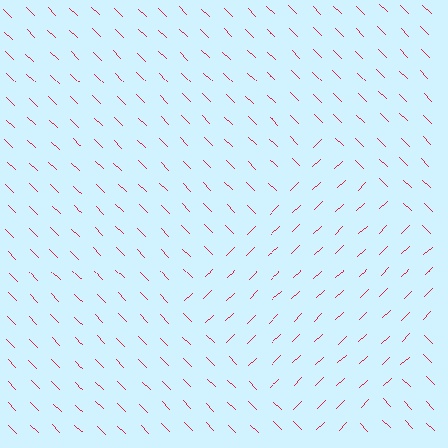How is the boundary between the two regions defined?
The boundary is defined purely by a change in line orientation (approximately 89 degrees difference). All lines are the same color and thickness.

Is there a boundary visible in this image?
Yes, there is a texture boundary formed by a change in line orientation.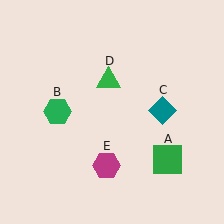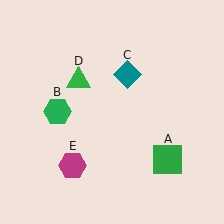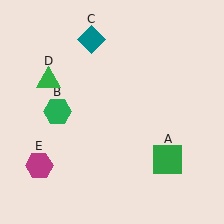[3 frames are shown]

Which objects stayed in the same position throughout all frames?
Green square (object A) and green hexagon (object B) remained stationary.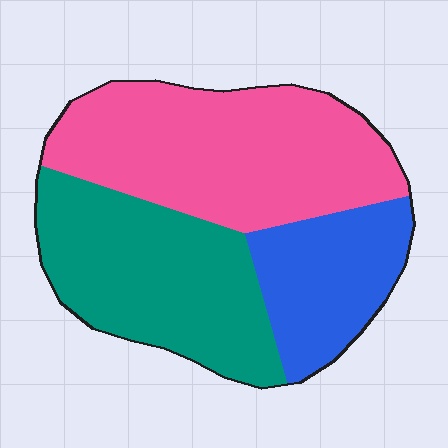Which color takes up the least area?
Blue, at roughly 20%.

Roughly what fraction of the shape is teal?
Teal takes up about three eighths (3/8) of the shape.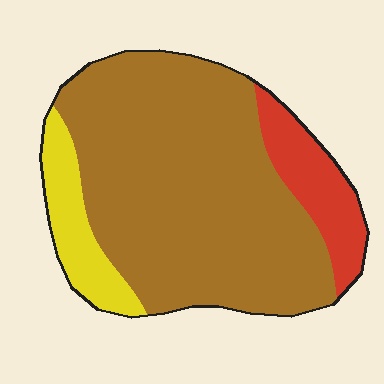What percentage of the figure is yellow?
Yellow covers 12% of the figure.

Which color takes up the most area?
Brown, at roughly 75%.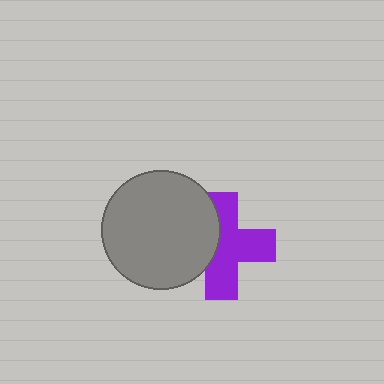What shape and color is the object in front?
The object in front is a gray circle.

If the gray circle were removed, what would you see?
You would see the complete purple cross.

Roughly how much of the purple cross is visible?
About half of it is visible (roughly 65%).